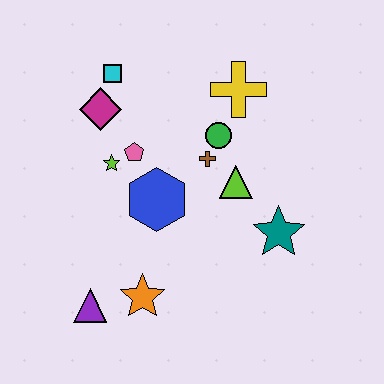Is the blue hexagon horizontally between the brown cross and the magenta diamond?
Yes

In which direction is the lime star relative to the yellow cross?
The lime star is to the left of the yellow cross.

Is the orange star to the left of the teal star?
Yes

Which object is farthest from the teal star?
The cyan square is farthest from the teal star.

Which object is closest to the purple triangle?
The orange star is closest to the purple triangle.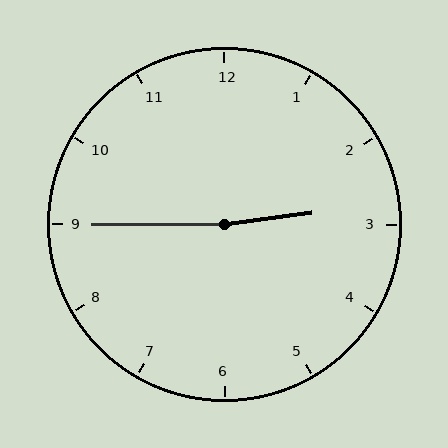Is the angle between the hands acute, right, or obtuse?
It is obtuse.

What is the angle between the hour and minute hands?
Approximately 172 degrees.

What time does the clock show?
2:45.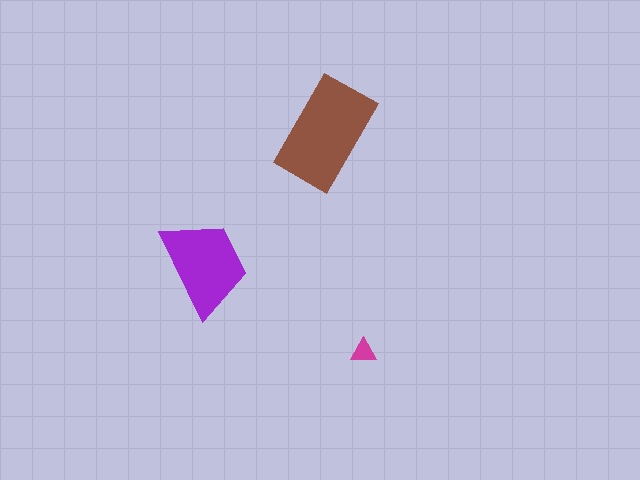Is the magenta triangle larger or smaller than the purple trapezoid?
Smaller.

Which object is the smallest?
The magenta triangle.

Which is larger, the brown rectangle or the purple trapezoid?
The brown rectangle.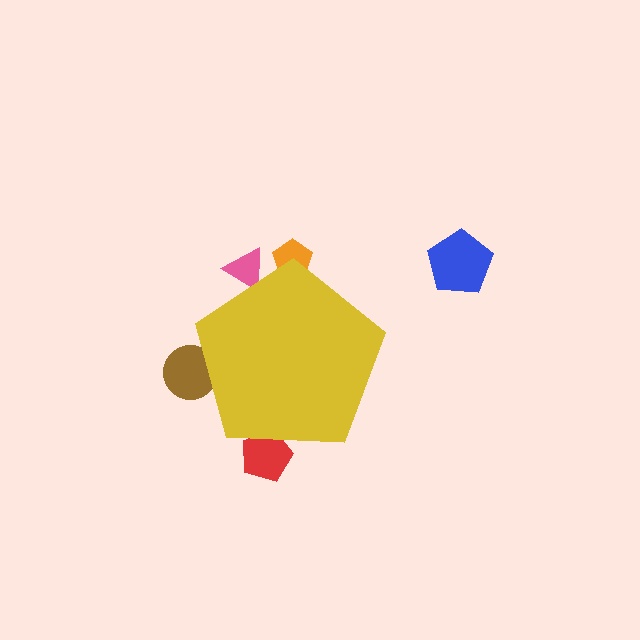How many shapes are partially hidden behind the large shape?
4 shapes are partially hidden.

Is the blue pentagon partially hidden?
No, the blue pentagon is fully visible.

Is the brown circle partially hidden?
Yes, the brown circle is partially hidden behind the yellow pentagon.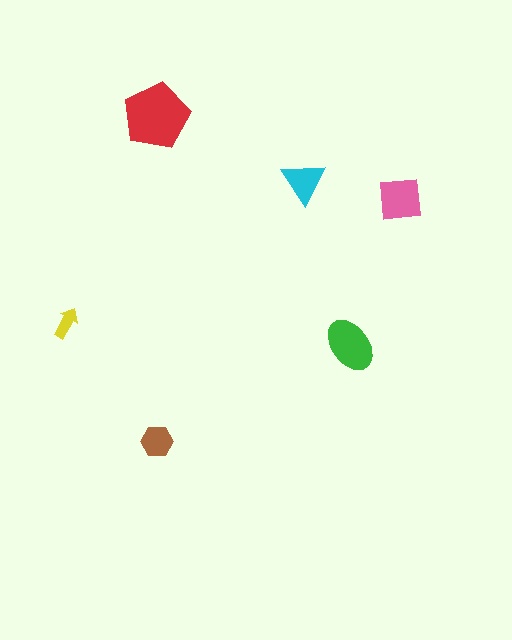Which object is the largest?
The red pentagon.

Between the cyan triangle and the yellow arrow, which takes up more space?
The cyan triangle.